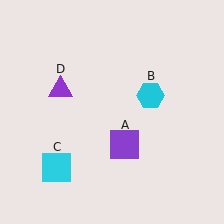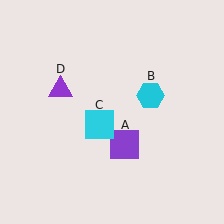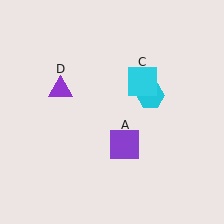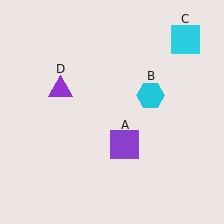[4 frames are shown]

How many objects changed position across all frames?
1 object changed position: cyan square (object C).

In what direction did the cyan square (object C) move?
The cyan square (object C) moved up and to the right.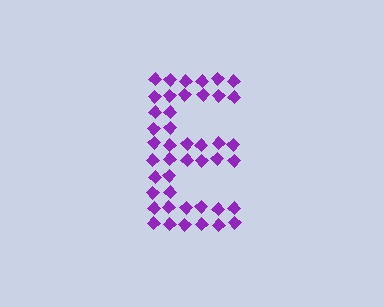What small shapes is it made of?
It is made of small diamonds.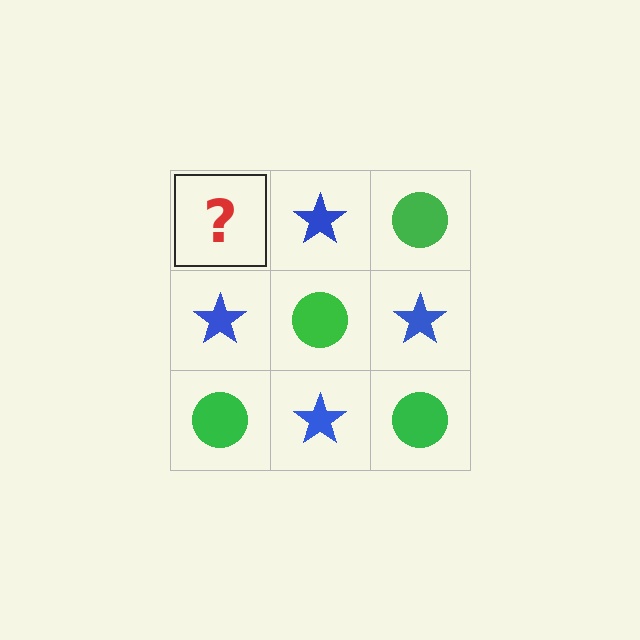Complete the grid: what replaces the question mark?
The question mark should be replaced with a green circle.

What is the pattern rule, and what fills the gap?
The rule is that it alternates green circle and blue star in a checkerboard pattern. The gap should be filled with a green circle.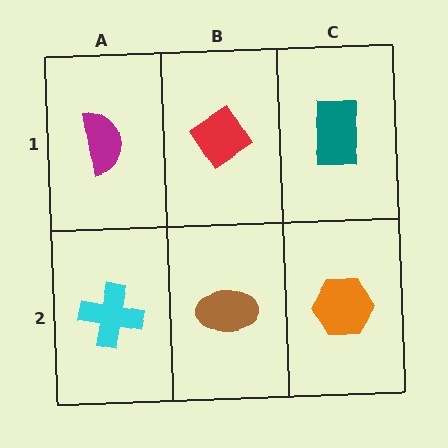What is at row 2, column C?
An orange hexagon.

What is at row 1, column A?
A magenta semicircle.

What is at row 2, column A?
A cyan cross.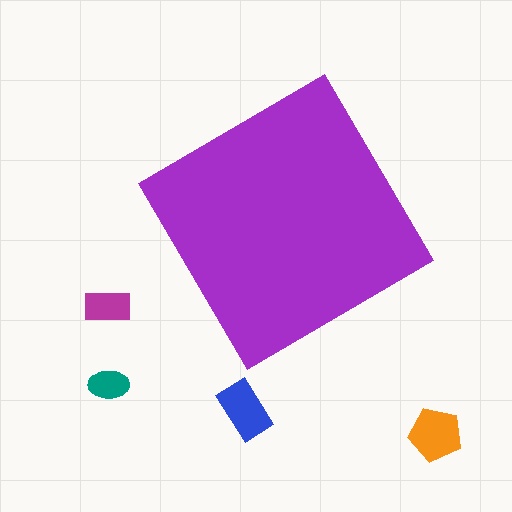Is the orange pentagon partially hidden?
No, the orange pentagon is fully visible.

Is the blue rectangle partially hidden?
No, the blue rectangle is fully visible.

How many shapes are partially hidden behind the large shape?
0 shapes are partially hidden.